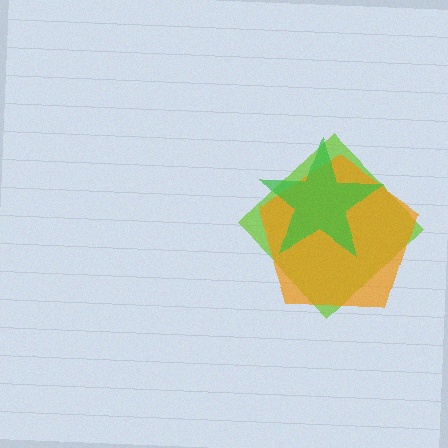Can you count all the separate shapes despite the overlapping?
Yes, there are 3 separate shapes.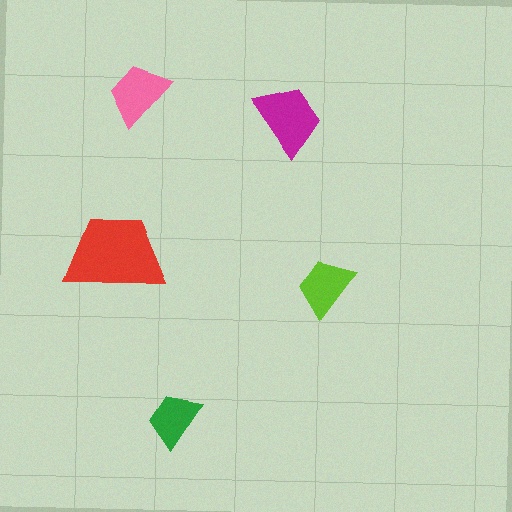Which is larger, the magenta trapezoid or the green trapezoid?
The magenta one.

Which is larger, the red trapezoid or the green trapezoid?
The red one.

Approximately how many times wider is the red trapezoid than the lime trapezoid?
About 1.5 times wider.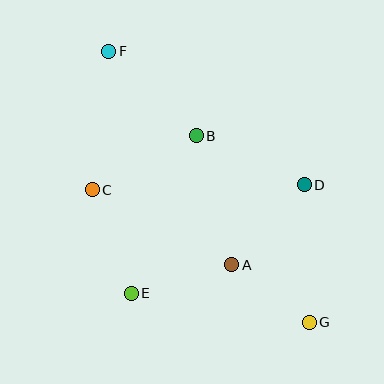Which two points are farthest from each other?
Points F and G are farthest from each other.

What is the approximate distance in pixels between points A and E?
The distance between A and E is approximately 104 pixels.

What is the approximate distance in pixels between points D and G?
The distance between D and G is approximately 138 pixels.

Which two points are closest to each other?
Points A and G are closest to each other.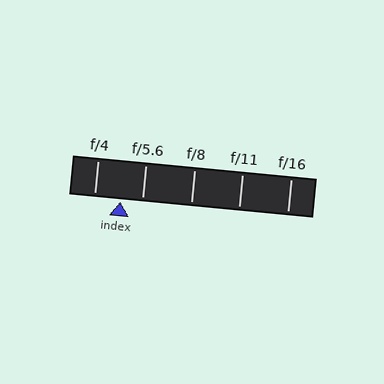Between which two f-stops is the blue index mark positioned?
The index mark is between f/4 and f/5.6.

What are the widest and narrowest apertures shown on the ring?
The widest aperture shown is f/4 and the narrowest is f/16.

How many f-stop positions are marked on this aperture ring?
There are 5 f-stop positions marked.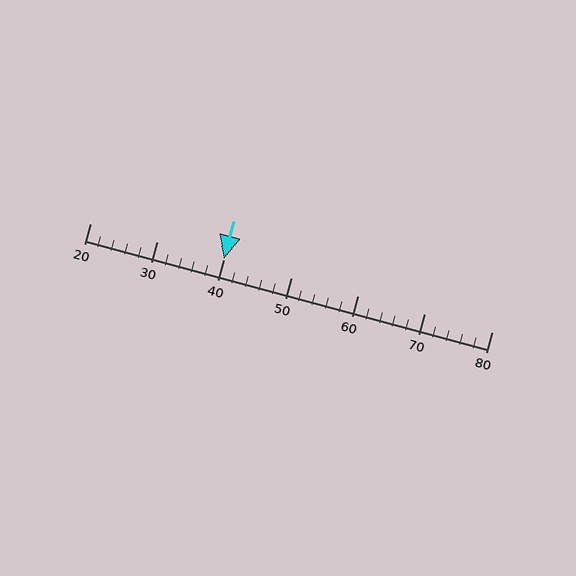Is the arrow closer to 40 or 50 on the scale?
The arrow is closer to 40.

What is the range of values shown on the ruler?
The ruler shows values from 20 to 80.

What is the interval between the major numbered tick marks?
The major tick marks are spaced 10 units apart.